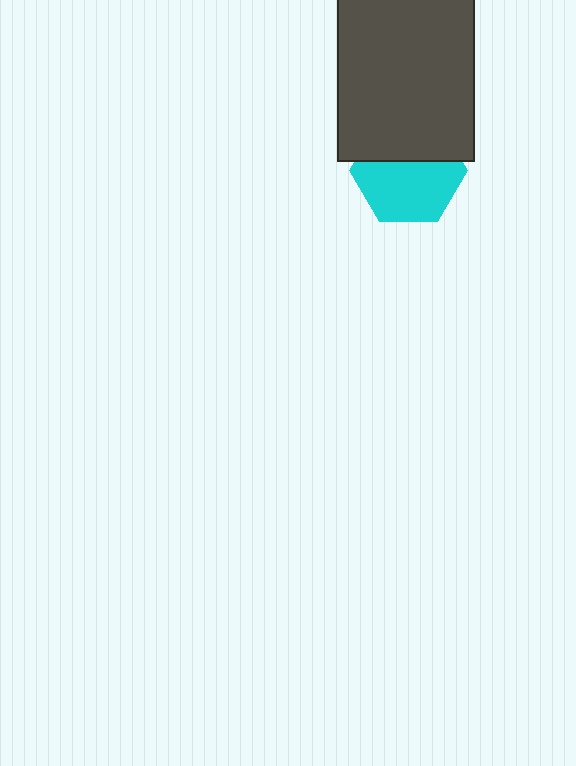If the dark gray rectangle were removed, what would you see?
You would see the complete cyan hexagon.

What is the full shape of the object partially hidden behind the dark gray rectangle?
The partially hidden object is a cyan hexagon.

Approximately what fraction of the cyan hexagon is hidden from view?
Roughly 39% of the cyan hexagon is hidden behind the dark gray rectangle.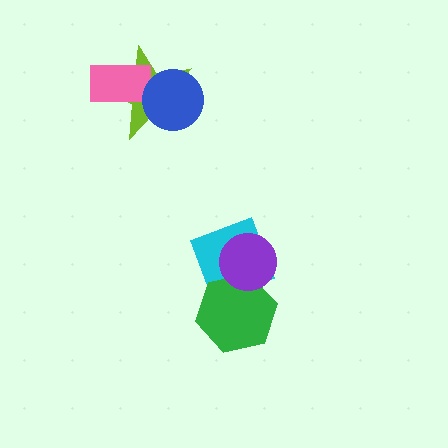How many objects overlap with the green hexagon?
2 objects overlap with the green hexagon.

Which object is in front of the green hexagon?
The purple circle is in front of the green hexagon.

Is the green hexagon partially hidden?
Yes, it is partially covered by another shape.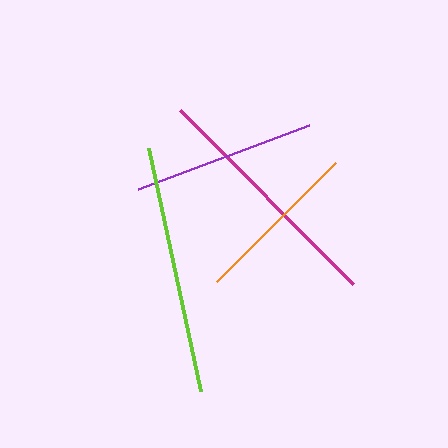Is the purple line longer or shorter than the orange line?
The purple line is longer than the orange line.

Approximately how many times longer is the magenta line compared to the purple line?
The magenta line is approximately 1.3 times the length of the purple line.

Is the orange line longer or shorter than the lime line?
The lime line is longer than the orange line.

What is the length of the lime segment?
The lime segment is approximately 248 pixels long.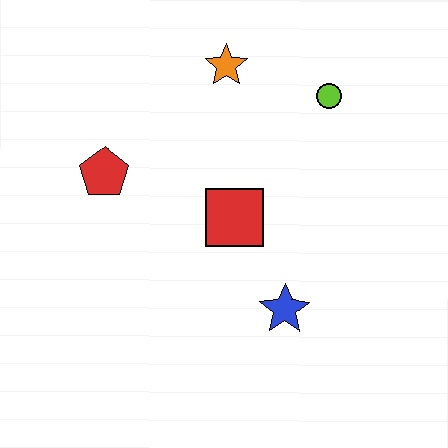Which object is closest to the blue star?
The red square is closest to the blue star.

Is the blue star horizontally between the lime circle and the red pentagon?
Yes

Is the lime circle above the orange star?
No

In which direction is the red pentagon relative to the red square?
The red pentagon is to the left of the red square.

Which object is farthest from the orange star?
The blue star is farthest from the orange star.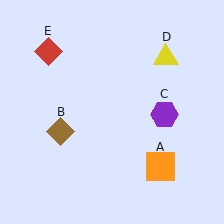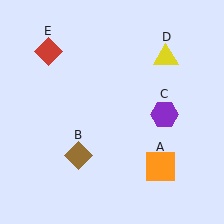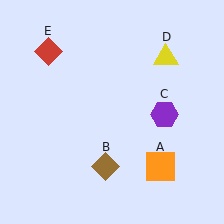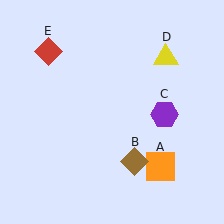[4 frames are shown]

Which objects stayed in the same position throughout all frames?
Orange square (object A) and purple hexagon (object C) and yellow triangle (object D) and red diamond (object E) remained stationary.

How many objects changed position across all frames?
1 object changed position: brown diamond (object B).